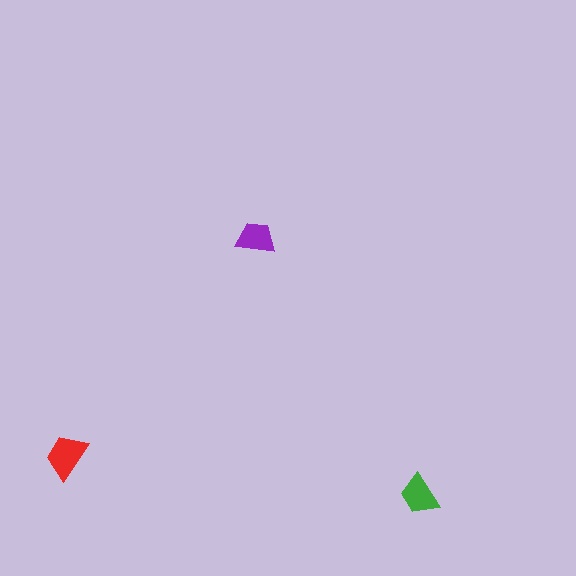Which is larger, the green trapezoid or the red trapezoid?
The red one.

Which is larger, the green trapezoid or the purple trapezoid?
The green one.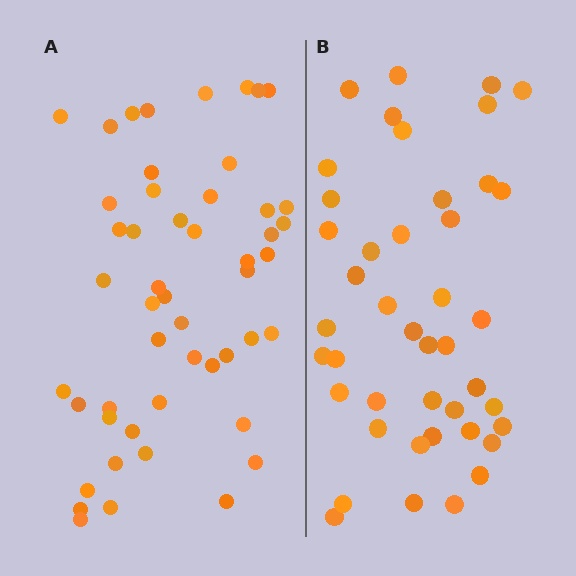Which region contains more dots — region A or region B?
Region A (the left region) has more dots.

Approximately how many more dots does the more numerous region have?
Region A has roughly 8 or so more dots than region B.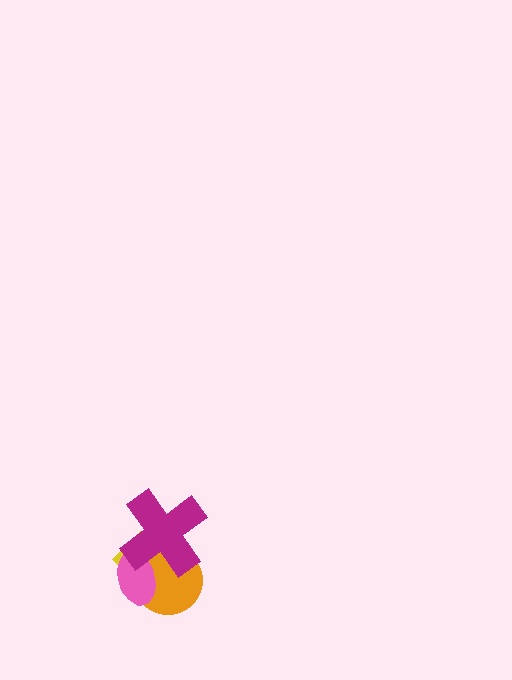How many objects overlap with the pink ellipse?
3 objects overlap with the pink ellipse.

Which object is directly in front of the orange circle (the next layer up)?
The pink ellipse is directly in front of the orange circle.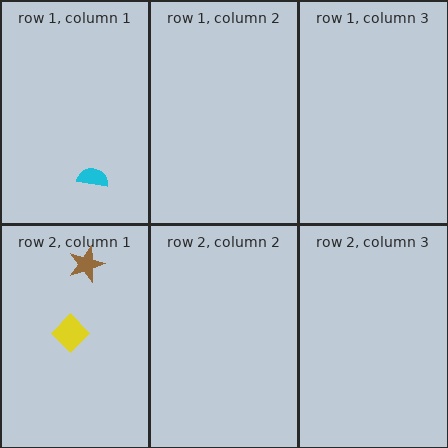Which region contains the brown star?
The row 2, column 1 region.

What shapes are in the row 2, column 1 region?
The brown star, the yellow diamond.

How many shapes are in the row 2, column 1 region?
2.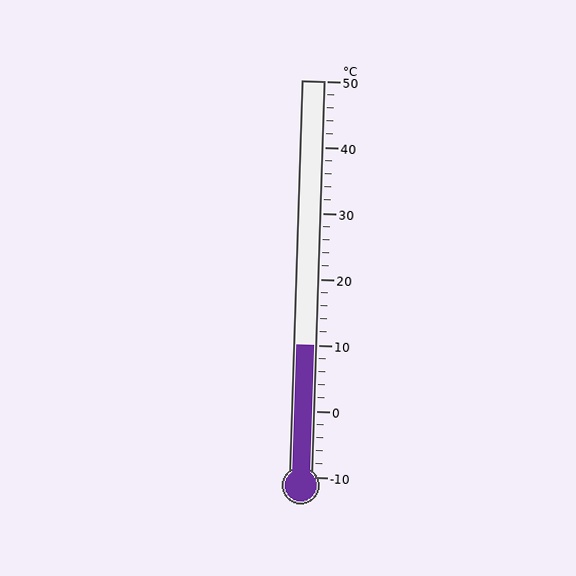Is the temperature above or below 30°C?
The temperature is below 30°C.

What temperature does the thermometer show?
The thermometer shows approximately 10°C.